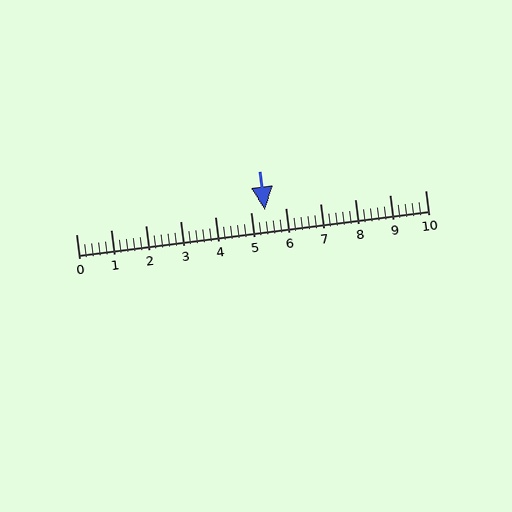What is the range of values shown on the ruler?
The ruler shows values from 0 to 10.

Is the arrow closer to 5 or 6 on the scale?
The arrow is closer to 5.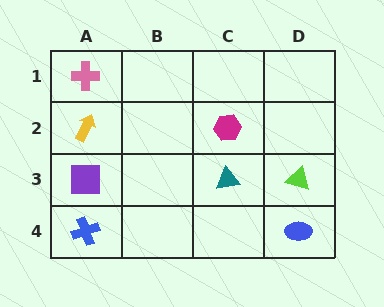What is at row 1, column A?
A pink cross.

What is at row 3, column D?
A lime triangle.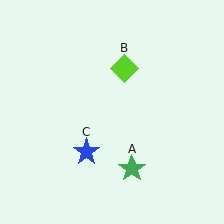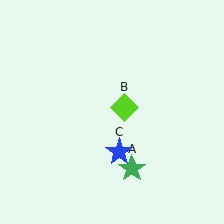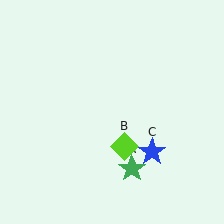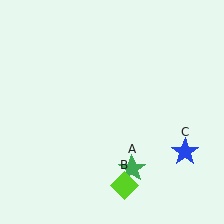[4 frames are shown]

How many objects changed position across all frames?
2 objects changed position: lime diamond (object B), blue star (object C).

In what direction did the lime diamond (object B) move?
The lime diamond (object B) moved down.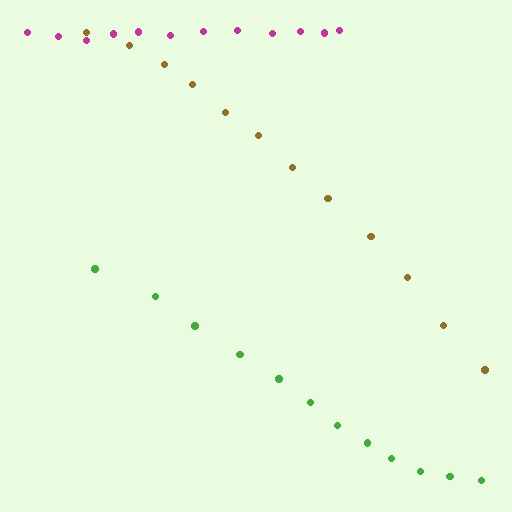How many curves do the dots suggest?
There are 3 distinct paths.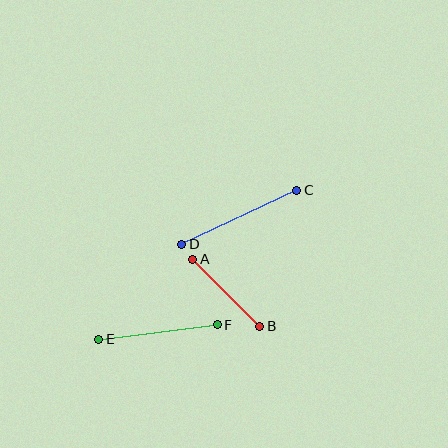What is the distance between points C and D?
The distance is approximately 127 pixels.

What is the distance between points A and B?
The distance is approximately 95 pixels.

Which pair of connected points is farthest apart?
Points C and D are farthest apart.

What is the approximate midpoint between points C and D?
The midpoint is at approximately (239, 217) pixels.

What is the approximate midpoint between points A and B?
The midpoint is at approximately (226, 293) pixels.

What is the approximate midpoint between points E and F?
The midpoint is at approximately (158, 332) pixels.